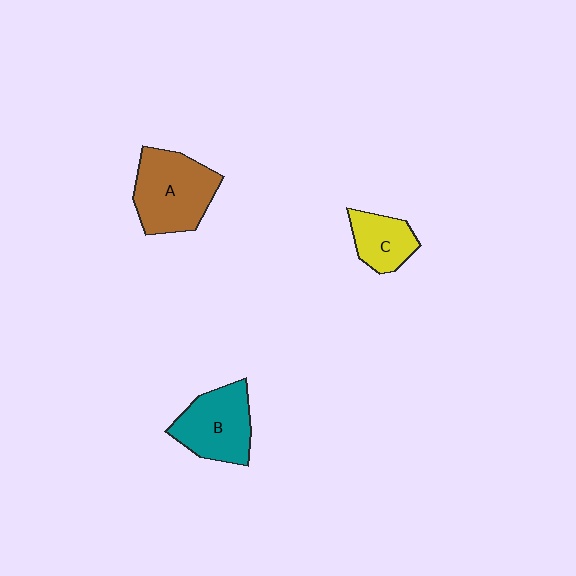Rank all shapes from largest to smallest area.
From largest to smallest: A (brown), B (teal), C (yellow).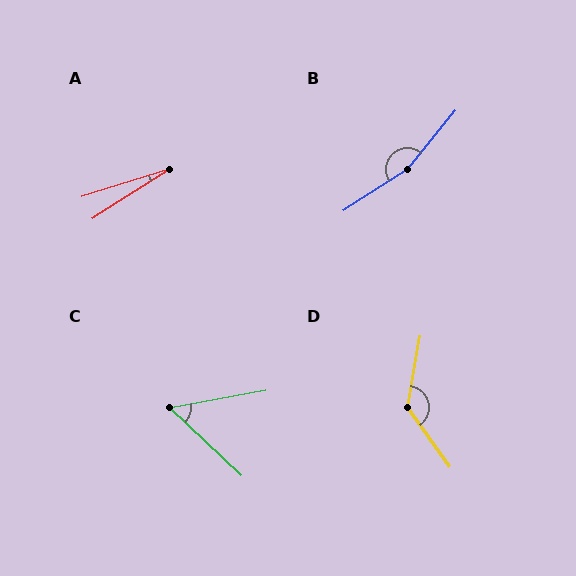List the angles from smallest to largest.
A (15°), C (54°), D (135°), B (163°).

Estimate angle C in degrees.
Approximately 54 degrees.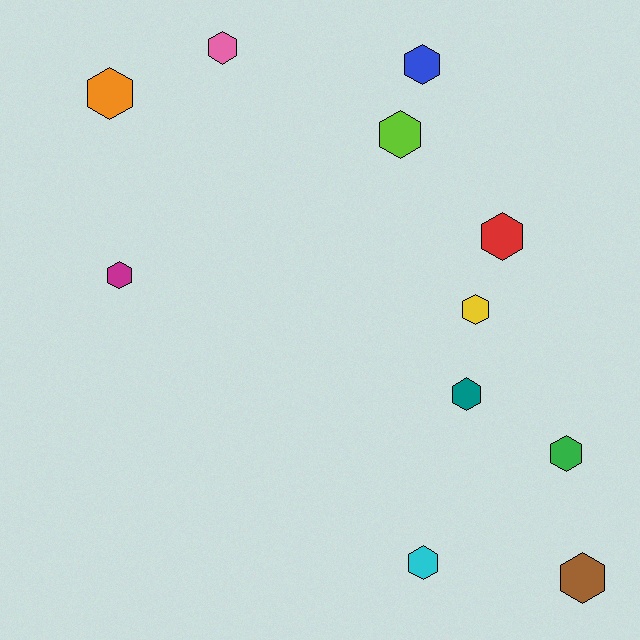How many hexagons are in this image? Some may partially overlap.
There are 11 hexagons.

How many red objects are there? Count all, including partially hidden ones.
There is 1 red object.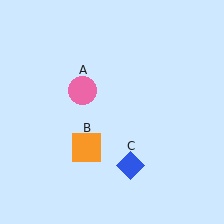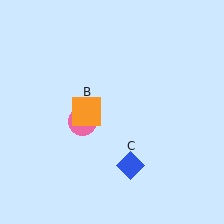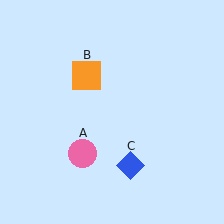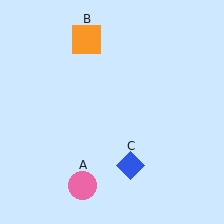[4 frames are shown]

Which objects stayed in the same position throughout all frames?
Blue diamond (object C) remained stationary.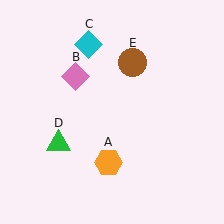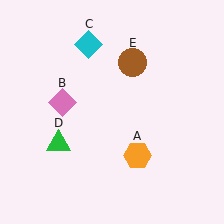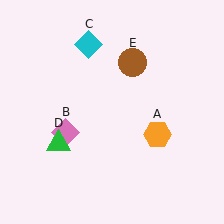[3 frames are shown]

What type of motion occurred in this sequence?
The orange hexagon (object A), pink diamond (object B) rotated counterclockwise around the center of the scene.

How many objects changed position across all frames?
2 objects changed position: orange hexagon (object A), pink diamond (object B).